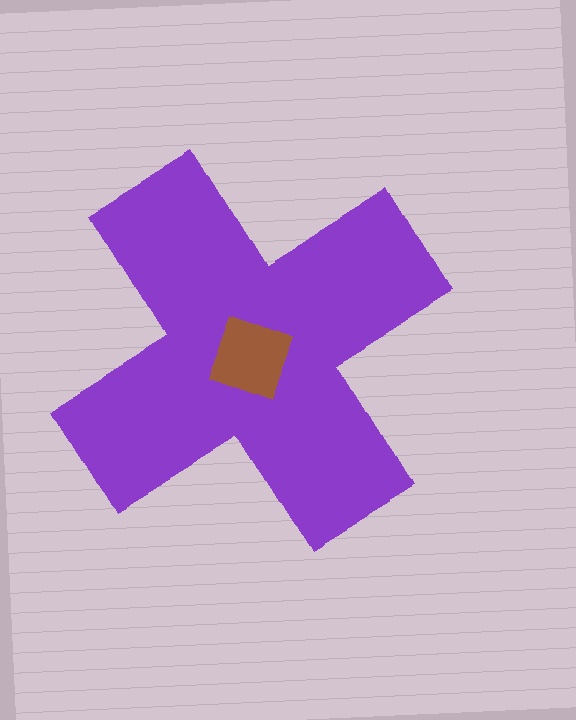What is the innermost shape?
The brown diamond.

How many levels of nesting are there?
2.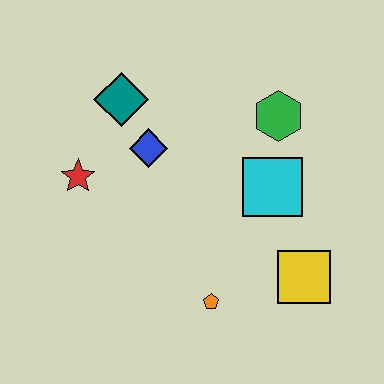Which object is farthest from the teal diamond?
The yellow square is farthest from the teal diamond.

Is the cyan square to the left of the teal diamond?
No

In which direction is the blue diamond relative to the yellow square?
The blue diamond is to the left of the yellow square.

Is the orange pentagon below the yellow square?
Yes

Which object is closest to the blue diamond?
The teal diamond is closest to the blue diamond.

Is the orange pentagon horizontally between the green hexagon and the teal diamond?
Yes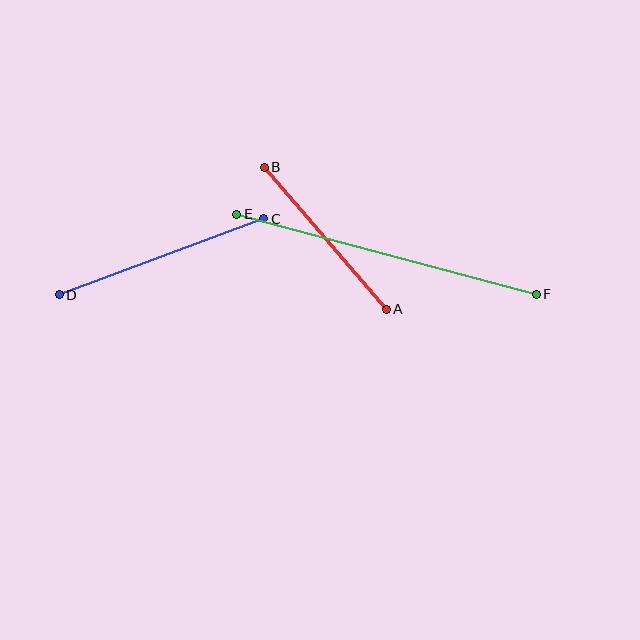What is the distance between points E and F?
The distance is approximately 310 pixels.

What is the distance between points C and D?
The distance is approximately 218 pixels.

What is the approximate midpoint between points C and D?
The midpoint is at approximately (162, 257) pixels.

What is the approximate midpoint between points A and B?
The midpoint is at approximately (325, 238) pixels.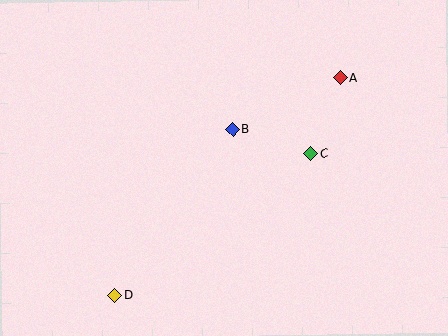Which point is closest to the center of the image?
Point B at (233, 129) is closest to the center.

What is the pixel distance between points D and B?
The distance between D and B is 204 pixels.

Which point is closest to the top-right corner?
Point A is closest to the top-right corner.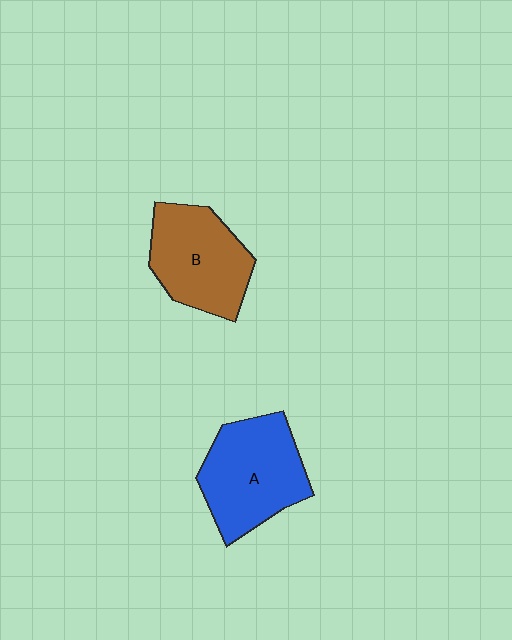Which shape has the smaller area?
Shape B (brown).